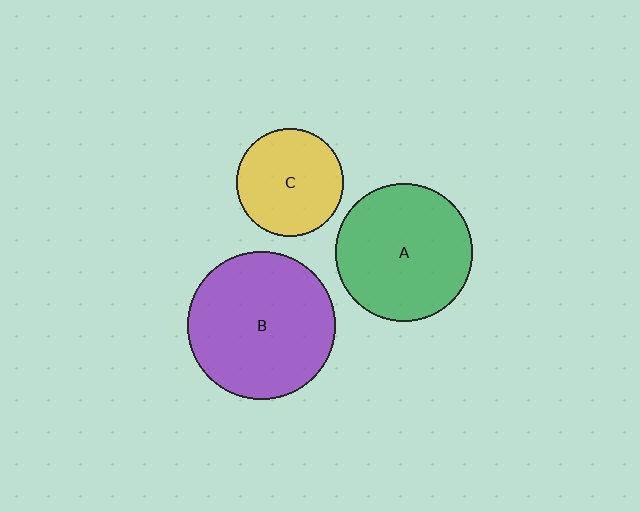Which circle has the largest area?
Circle B (purple).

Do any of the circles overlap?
No, none of the circles overlap.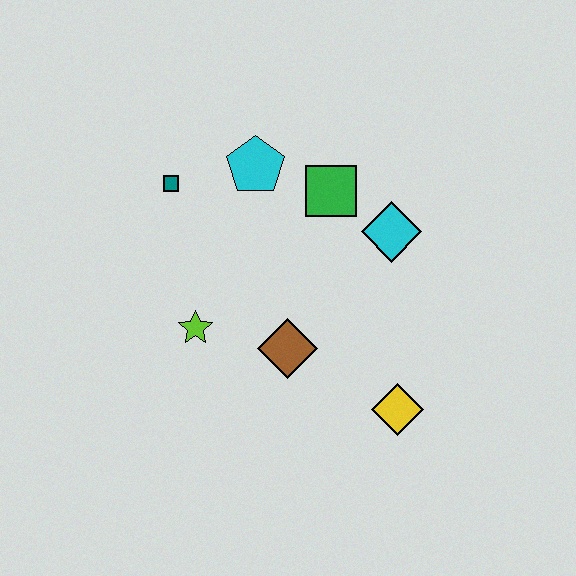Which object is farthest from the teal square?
The yellow diamond is farthest from the teal square.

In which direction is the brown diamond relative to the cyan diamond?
The brown diamond is below the cyan diamond.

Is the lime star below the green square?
Yes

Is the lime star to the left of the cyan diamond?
Yes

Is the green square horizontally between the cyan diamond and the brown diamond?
Yes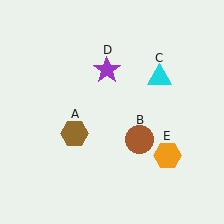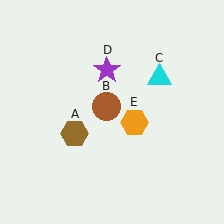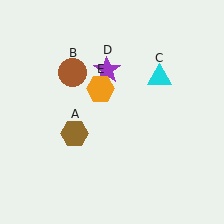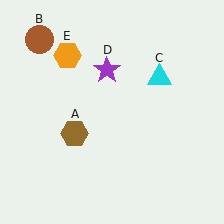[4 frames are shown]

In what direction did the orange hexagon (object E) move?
The orange hexagon (object E) moved up and to the left.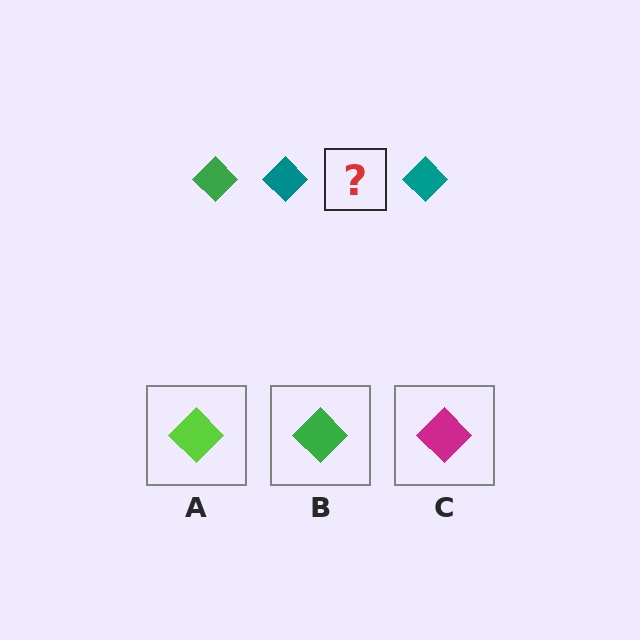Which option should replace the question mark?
Option B.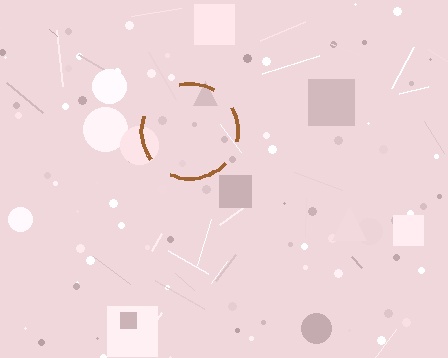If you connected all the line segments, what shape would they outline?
They would outline a circle.